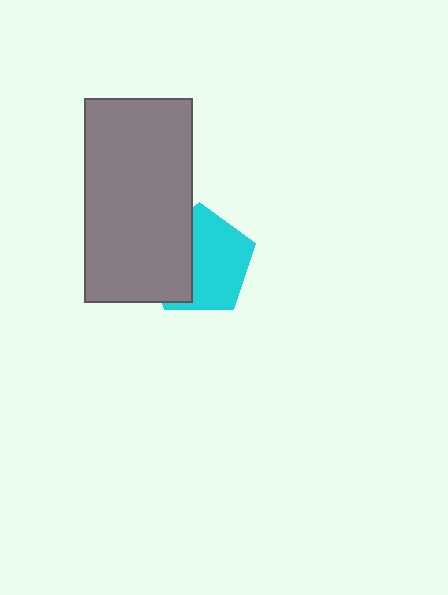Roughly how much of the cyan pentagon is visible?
About half of it is visible (roughly 60%).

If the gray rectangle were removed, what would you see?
You would see the complete cyan pentagon.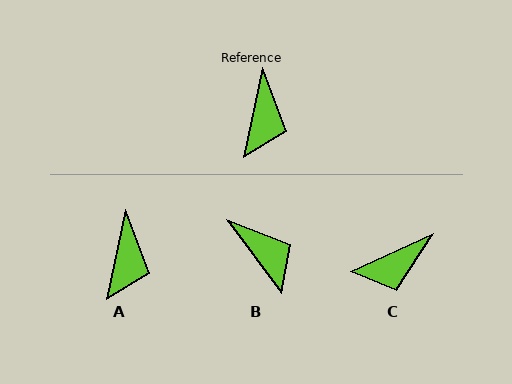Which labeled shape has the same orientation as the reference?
A.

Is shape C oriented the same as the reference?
No, it is off by about 53 degrees.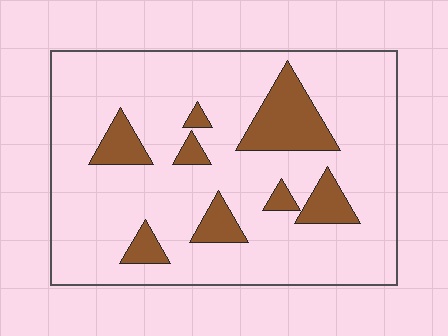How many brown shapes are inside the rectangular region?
8.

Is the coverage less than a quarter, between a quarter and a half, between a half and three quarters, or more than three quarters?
Less than a quarter.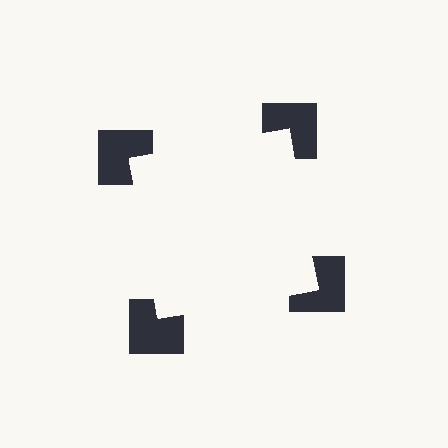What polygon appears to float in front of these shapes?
An illusory square — its edges are inferred from the aligned wedge cuts in the notched squares, not physically drawn.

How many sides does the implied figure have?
4 sides.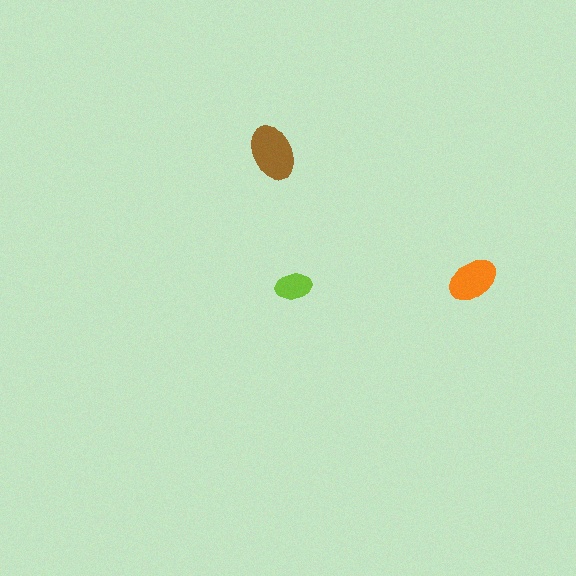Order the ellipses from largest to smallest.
the brown one, the orange one, the lime one.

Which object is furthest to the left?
The brown ellipse is leftmost.